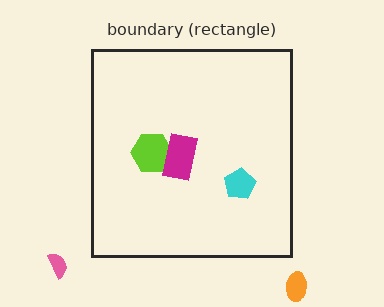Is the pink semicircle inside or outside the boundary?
Outside.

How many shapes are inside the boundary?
3 inside, 2 outside.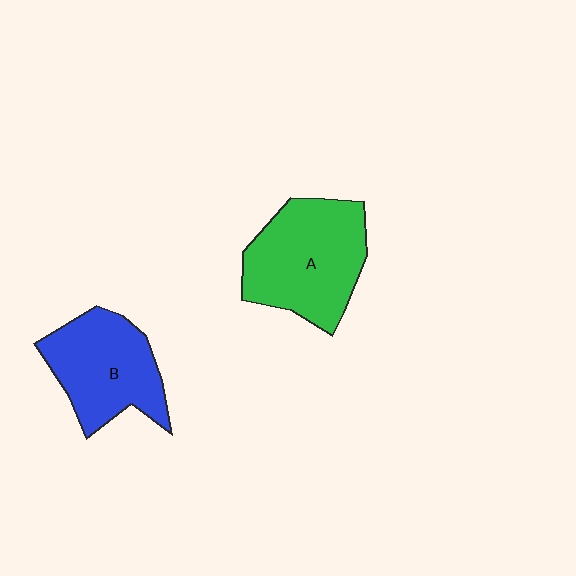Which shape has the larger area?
Shape A (green).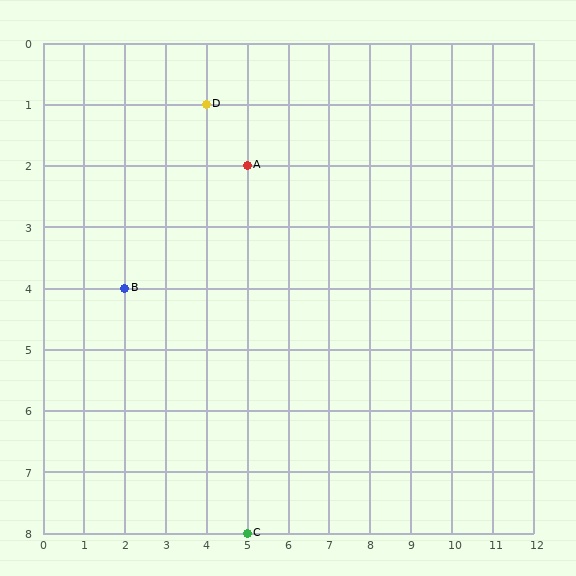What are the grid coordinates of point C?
Point C is at grid coordinates (5, 8).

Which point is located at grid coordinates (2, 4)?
Point B is at (2, 4).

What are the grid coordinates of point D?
Point D is at grid coordinates (4, 1).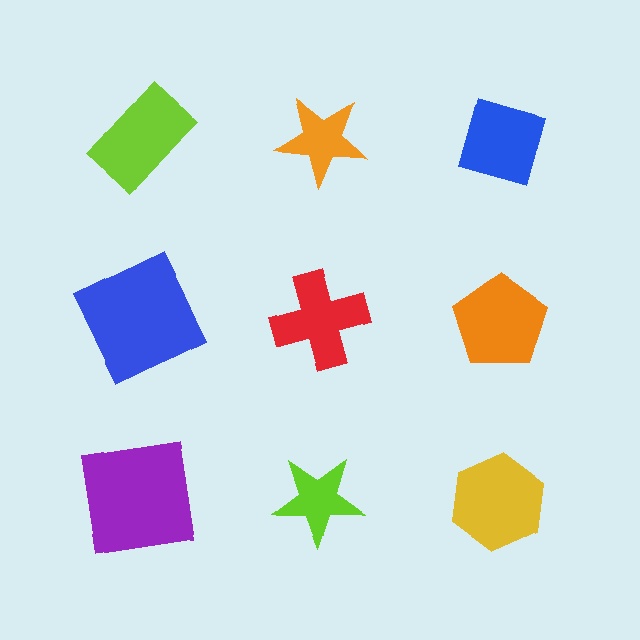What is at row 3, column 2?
A lime star.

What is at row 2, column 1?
A blue square.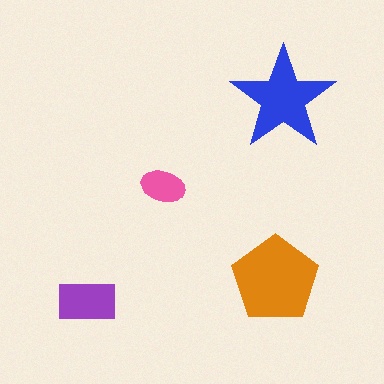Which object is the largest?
The orange pentagon.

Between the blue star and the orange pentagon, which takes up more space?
The orange pentagon.